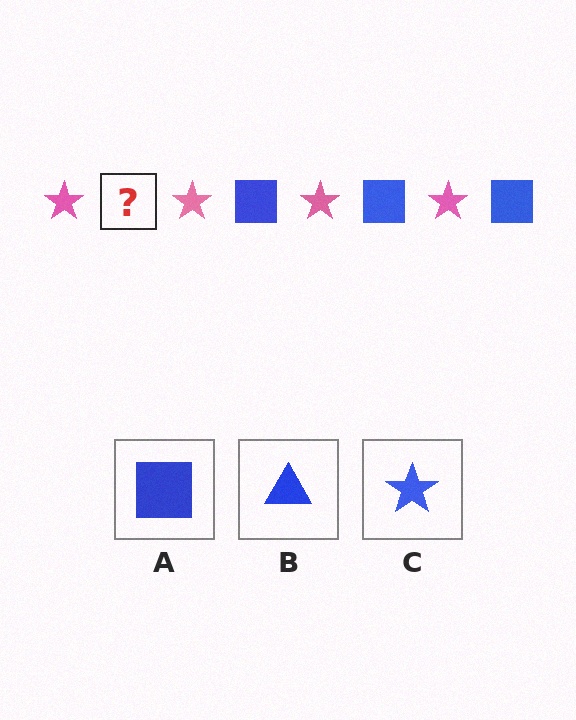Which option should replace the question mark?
Option A.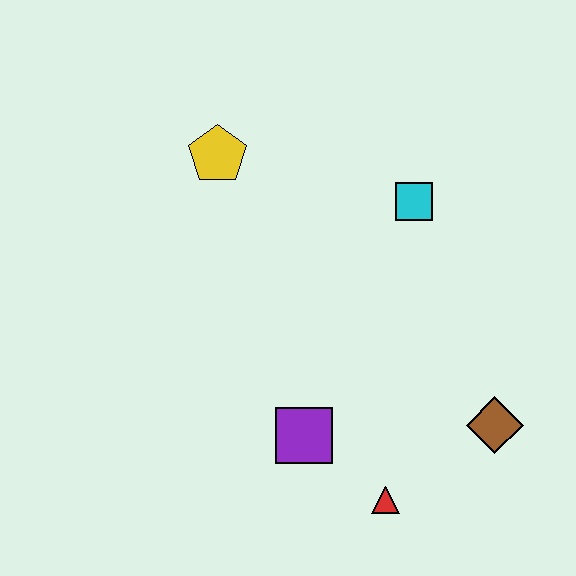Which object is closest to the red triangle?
The purple square is closest to the red triangle.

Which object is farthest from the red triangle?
The yellow pentagon is farthest from the red triangle.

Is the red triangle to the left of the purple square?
No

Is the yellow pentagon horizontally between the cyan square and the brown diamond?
No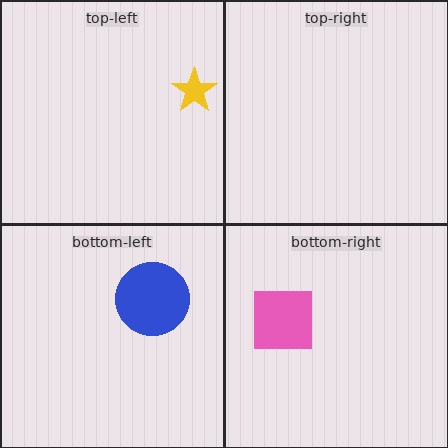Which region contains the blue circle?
The bottom-left region.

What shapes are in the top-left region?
The yellow star.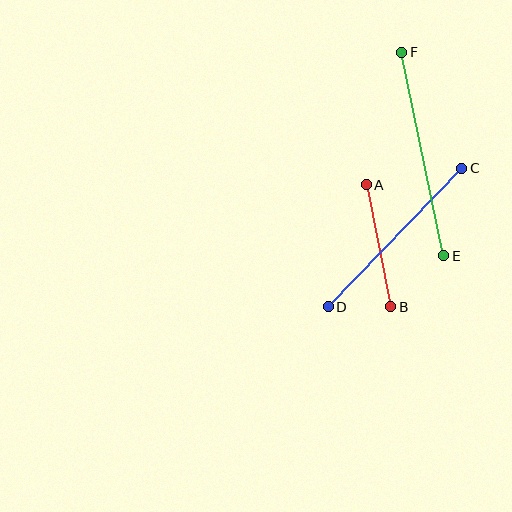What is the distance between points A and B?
The distance is approximately 124 pixels.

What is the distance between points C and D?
The distance is approximately 192 pixels.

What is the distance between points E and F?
The distance is approximately 207 pixels.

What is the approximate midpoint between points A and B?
The midpoint is at approximately (378, 246) pixels.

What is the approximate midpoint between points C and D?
The midpoint is at approximately (395, 238) pixels.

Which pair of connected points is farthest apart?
Points E and F are farthest apart.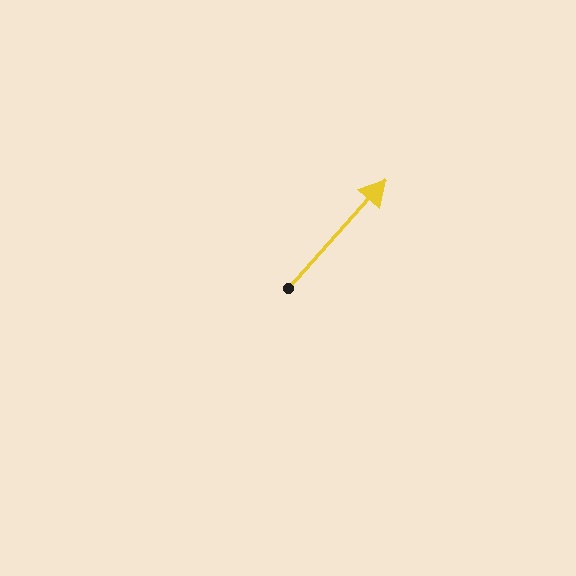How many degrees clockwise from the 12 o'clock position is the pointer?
Approximately 42 degrees.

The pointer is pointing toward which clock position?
Roughly 1 o'clock.